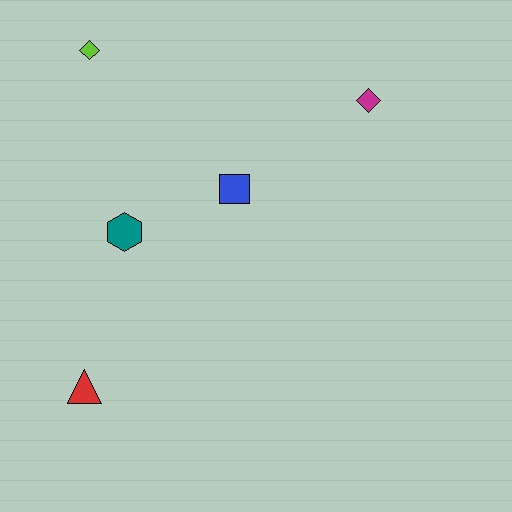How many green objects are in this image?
There are no green objects.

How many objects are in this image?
There are 5 objects.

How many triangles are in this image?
There is 1 triangle.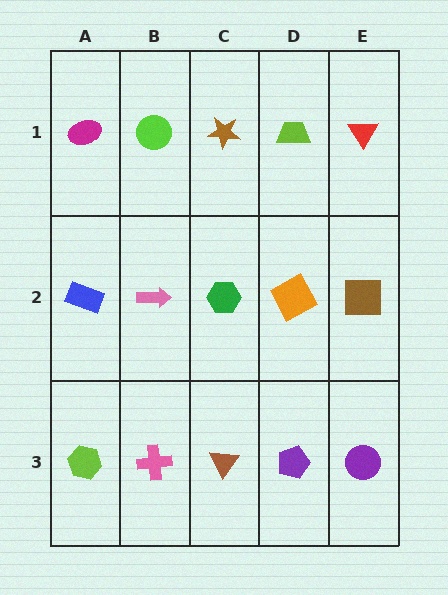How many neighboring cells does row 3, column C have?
3.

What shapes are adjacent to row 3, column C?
A green hexagon (row 2, column C), a pink cross (row 3, column B), a purple pentagon (row 3, column D).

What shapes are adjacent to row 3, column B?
A pink arrow (row 2, column B), a lime hexagon (row 3, column A), a brown triangle (row 3, column C).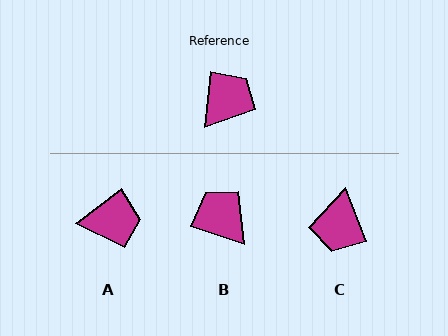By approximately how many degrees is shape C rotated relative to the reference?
Approximately 152 degrees clockwise.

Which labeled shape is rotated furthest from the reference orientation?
C, about 152 degrees away.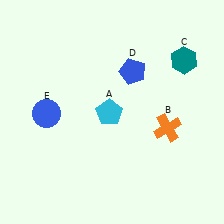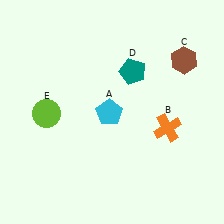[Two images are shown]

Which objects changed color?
C changed from teal to brown. D changed from blue to teal. E changed from blue to lime.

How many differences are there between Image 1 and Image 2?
There are 3 differences between the two images.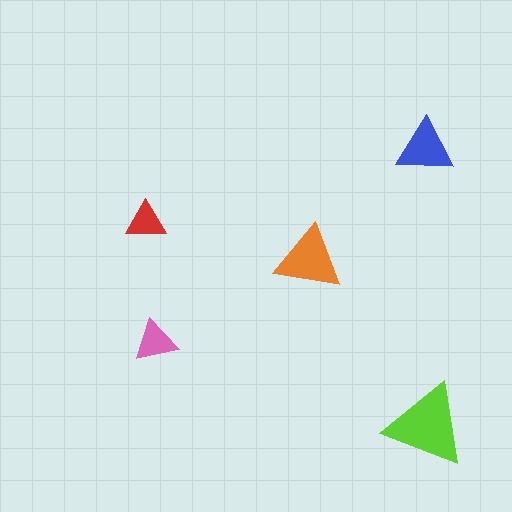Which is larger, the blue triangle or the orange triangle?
The orange one.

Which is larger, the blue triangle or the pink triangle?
The blue one.